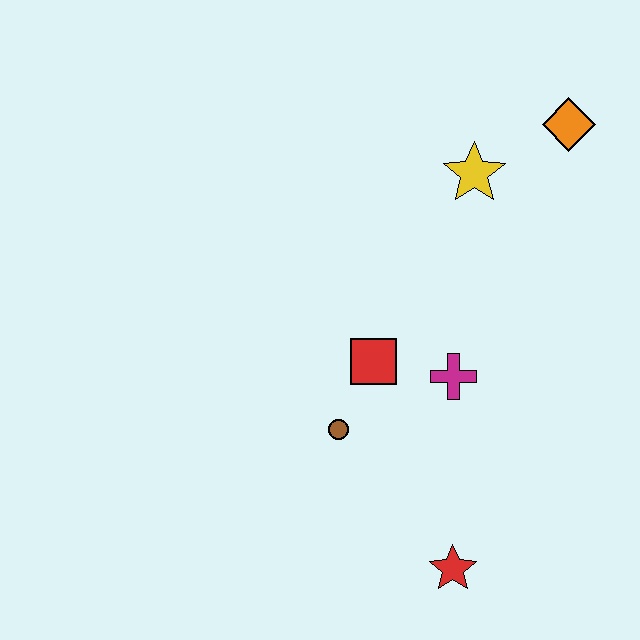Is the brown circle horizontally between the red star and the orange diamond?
No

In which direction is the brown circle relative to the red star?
The brown circle is above the red star.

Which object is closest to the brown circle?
The red square is closest to the brown circle.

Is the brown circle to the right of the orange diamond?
No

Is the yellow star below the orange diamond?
Yes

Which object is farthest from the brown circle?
The orange diamond is farthest from the brown circle.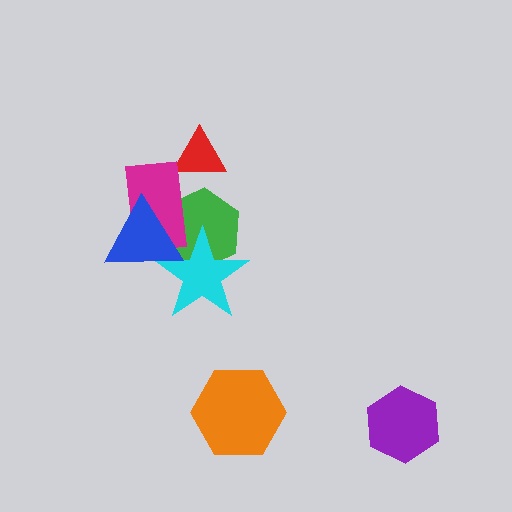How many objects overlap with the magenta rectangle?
4 objects overlap with the magenta rectangle.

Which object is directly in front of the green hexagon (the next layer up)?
The cyan star is directly in front of the green hexagon.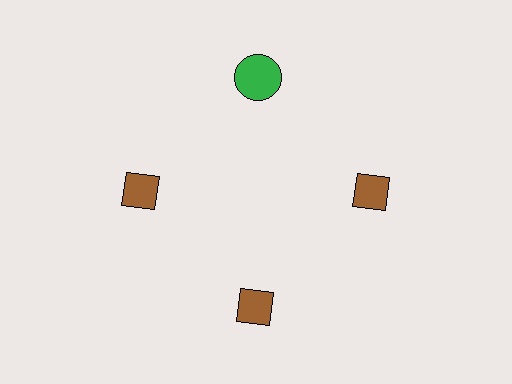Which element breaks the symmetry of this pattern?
The green circle at roughly the 12 o'clock position breaks the symmetry. All other shapes are brown diamonds.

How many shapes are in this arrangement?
There are 4 shapes arranged in a ring pattern.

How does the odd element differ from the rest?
It differs in both color (green instead of brown) and shape (circle instead of diamond).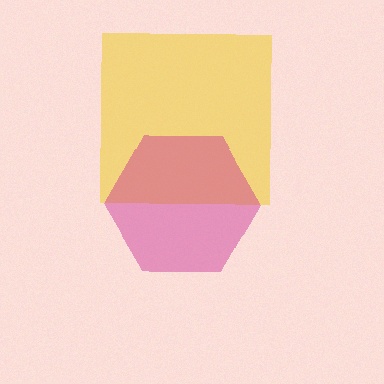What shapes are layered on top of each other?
The layered shapes are: a yellow square, a magenta hexagon.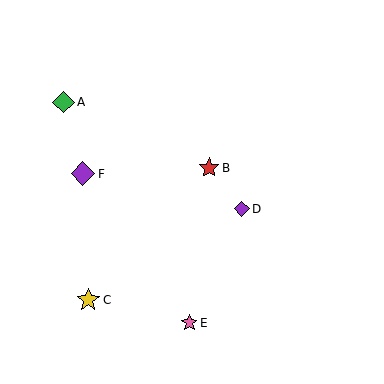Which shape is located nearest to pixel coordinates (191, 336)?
The pink star (labeled E) at (189, 323) is nearest to that location.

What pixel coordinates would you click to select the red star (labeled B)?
Click at (209, 168) to select the red star B.